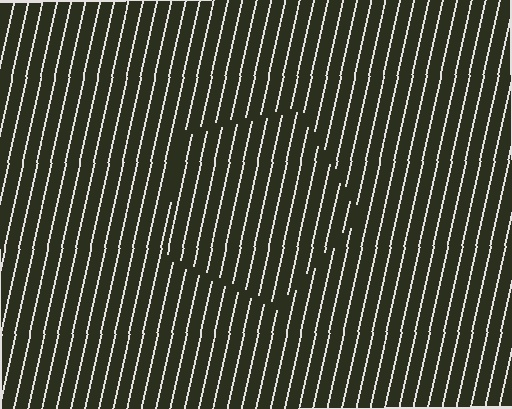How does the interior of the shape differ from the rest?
The interior of the shape contains the same grating, shifted by half a period — the contour is defined by the phase discontinuity where line-ends from the inner and outer gratings abut.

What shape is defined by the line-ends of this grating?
An illusory pentagon. The interior of the shape contains the same grating, shifted by half a period — the contour is defined by the phase discontinuity where line-ends from the inner and outer gratings abut.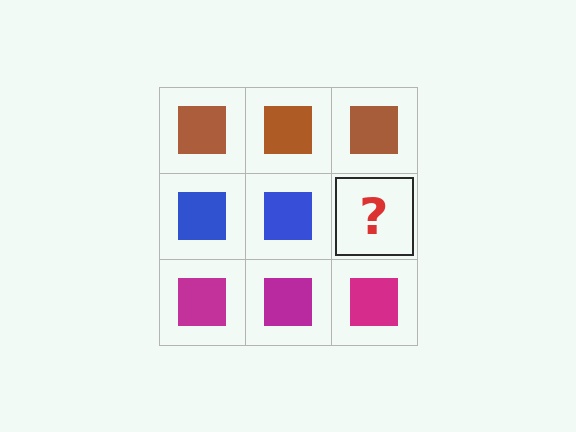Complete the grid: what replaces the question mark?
The question mark should be replaced with a blue square.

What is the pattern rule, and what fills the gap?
The rule is that each row has a consistent color. The gap should be filled with a blue square.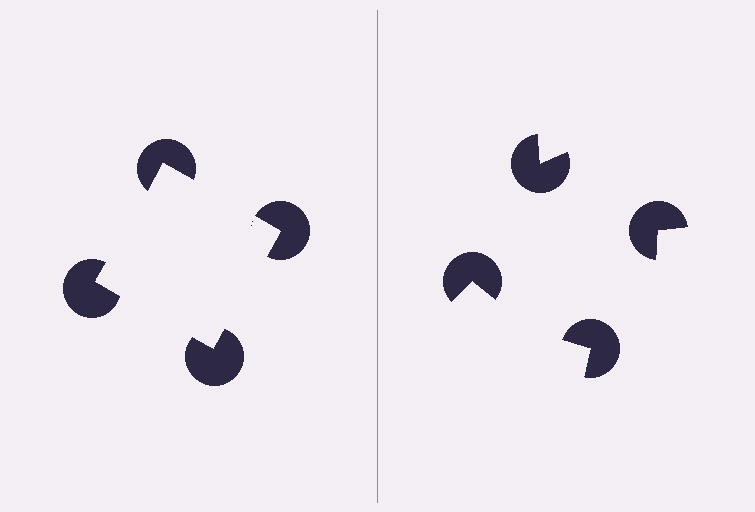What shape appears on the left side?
An illusory square.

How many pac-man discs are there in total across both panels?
8 — 4 on each side.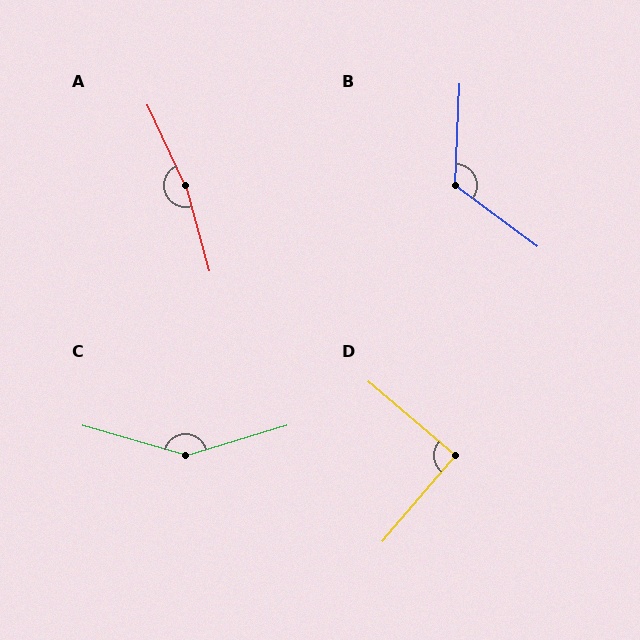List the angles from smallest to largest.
D (90°), B (124°), C (147°), A (170°).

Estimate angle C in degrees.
Approximately 147 degrees.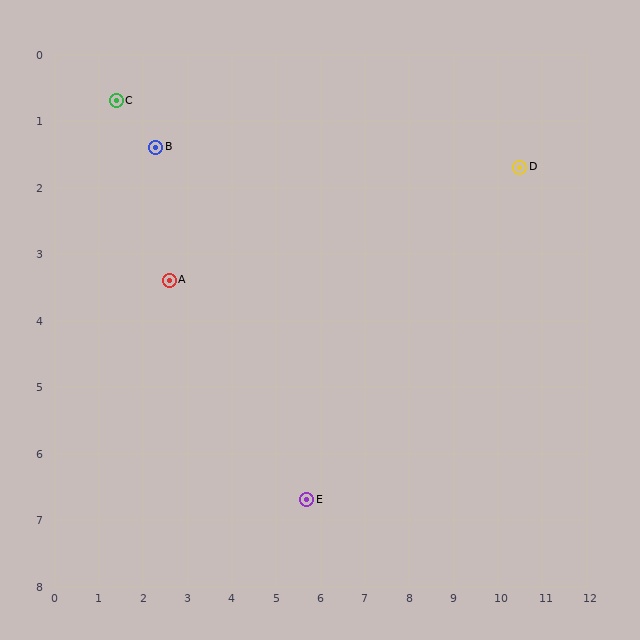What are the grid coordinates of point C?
Point C is at approximately (1.4, 0.7).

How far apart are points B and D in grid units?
Points B and D are about 8.2 grid units apart.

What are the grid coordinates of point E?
Point E is at approximately (5.7, 6.7).